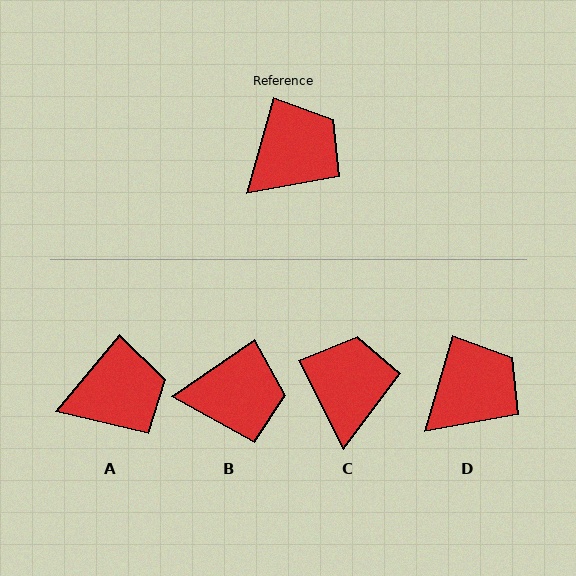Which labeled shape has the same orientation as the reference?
D.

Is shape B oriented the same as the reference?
No, it is off by about 39 degrees.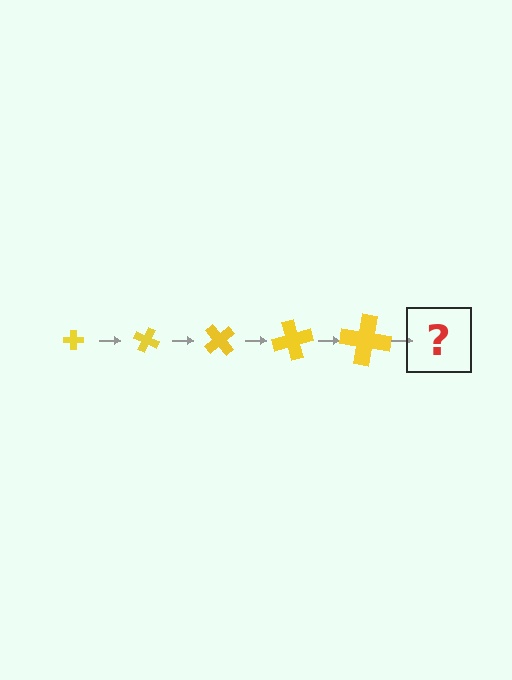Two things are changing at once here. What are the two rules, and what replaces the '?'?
The two rules are that the cross grows larger each step and it rotates 25 degrees each step. The '?' should be a cross, larger than the previous one and rotated 125 degrees from the start.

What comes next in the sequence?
The next element should be a cross, larger than the previous one and rotated 125 degrees from the start.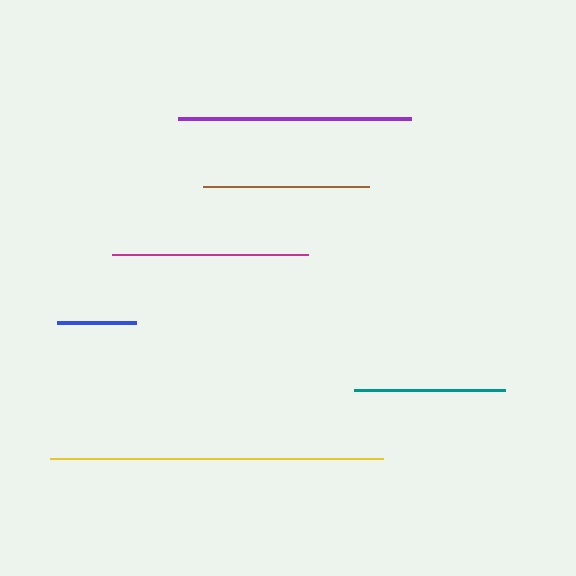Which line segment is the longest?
The yellow line is the longest at approximately 332 pixels.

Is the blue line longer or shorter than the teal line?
The teal line is longer than the blue line.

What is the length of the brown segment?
The brown segment is approximately 166 pixels long.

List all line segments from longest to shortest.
From longest to shortest: yellow, purple, magenta, brown, teal, blue.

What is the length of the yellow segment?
The yellow segment is approximately 332 pixels long.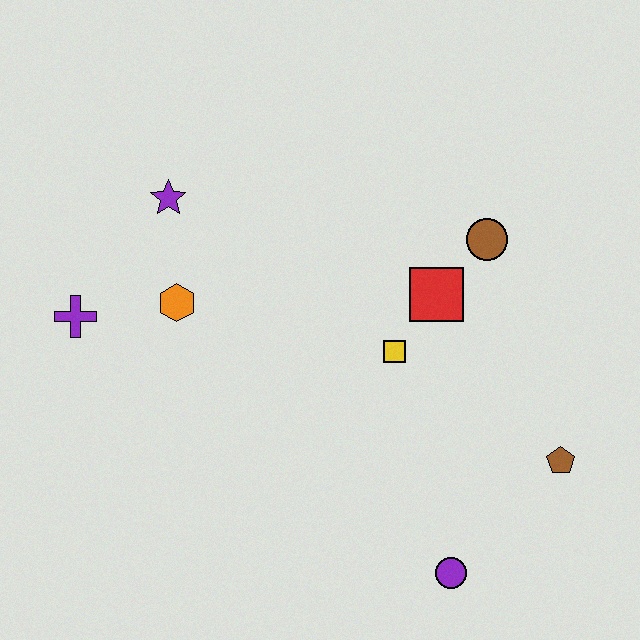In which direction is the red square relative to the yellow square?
The red square is above the yellow square.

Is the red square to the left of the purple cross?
No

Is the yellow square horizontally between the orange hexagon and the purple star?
No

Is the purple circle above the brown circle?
No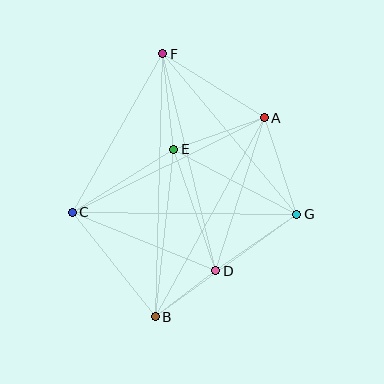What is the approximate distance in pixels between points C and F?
The distance between C and F is approximately 182 pixels.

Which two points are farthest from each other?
Points B and F are farthest from each other.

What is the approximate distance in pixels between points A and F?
The distance between A and F is approximately 120 pixels.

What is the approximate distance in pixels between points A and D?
The distance between A and D is approximately 161 pixels.